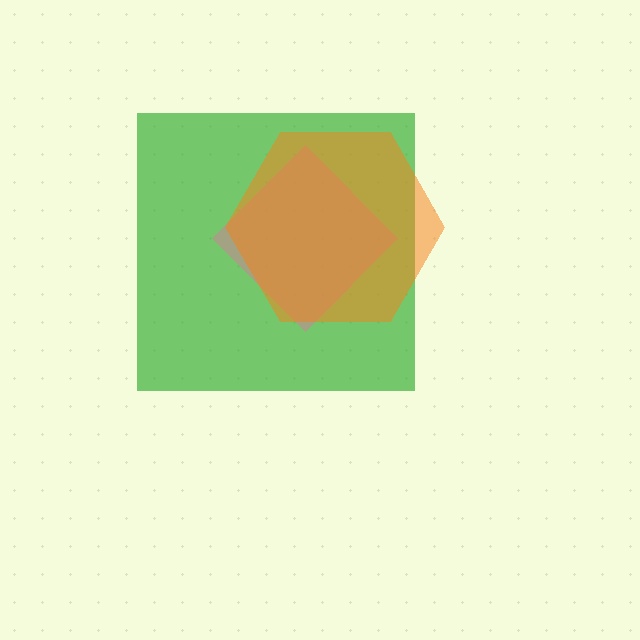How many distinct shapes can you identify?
There are 3 distinct shapes: a green square, a pink diamond, an orange hexagon.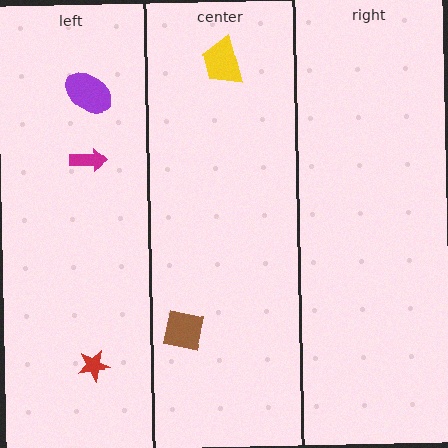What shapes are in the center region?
The yellow trapezoid, the brown square.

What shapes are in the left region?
The magenta arrow, the red star, the purple ellipse.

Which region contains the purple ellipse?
The left region.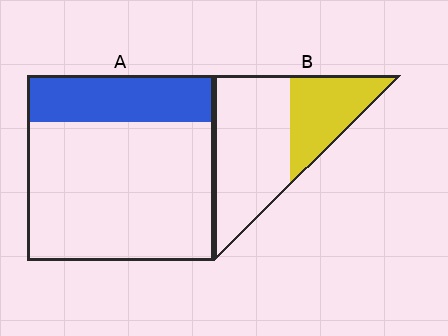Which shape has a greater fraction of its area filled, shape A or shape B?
Shape B.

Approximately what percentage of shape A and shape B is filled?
A is approximately 25% and B is approximately 35%.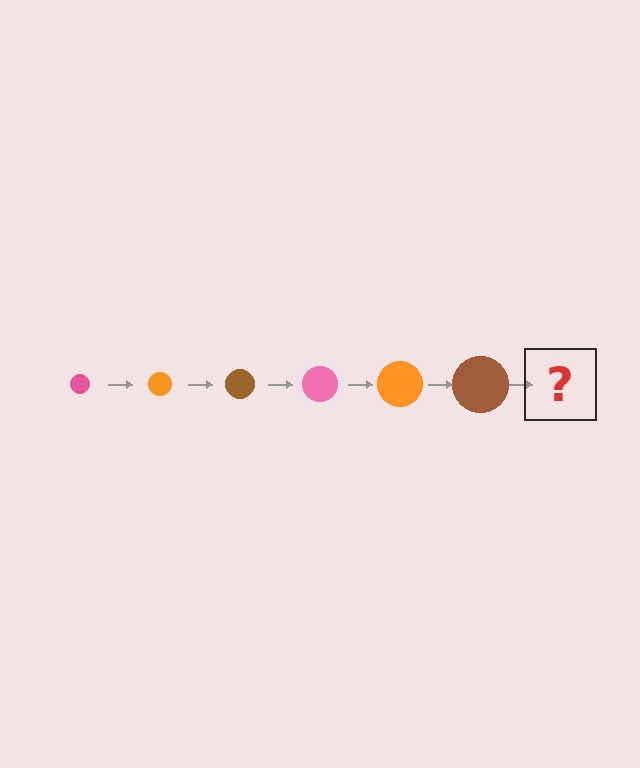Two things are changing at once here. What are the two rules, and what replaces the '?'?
The two rules are that the circle grows larger each step and the color cycles through pink, orange, and brown. The '?' should be a pink circle, larger than the previous one.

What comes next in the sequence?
The next element should be a pink circle, larger than the previous one.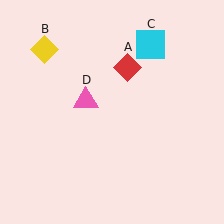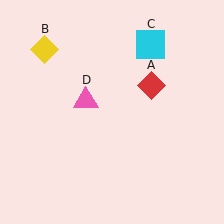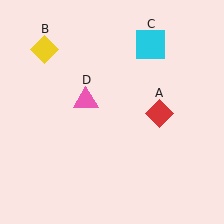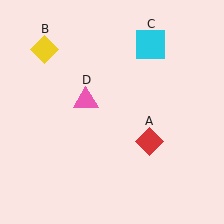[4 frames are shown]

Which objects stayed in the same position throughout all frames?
Yellow diamond (object B) and cyan square (object C) and pink triangle (object D) remained stationary.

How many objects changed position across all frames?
1 object changed position: red diamond (object A).